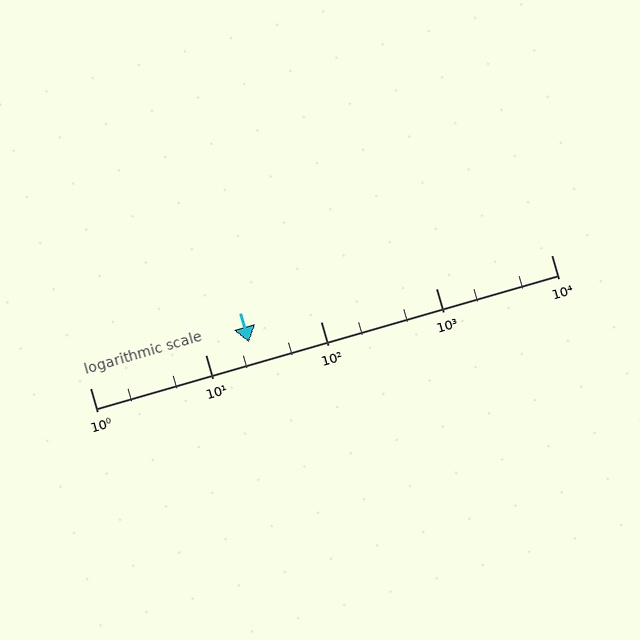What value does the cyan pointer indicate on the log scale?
The pointer indicates approximately 24.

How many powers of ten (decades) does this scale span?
The scale spans 4 decades, from 1 to 10000.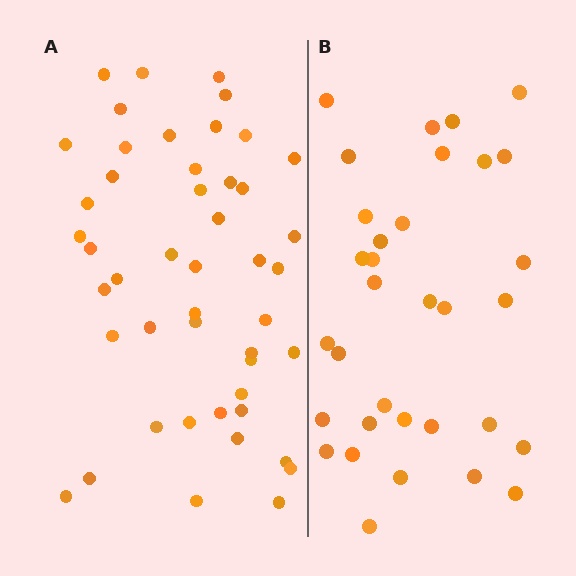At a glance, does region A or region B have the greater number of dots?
Region A (the left region) has more dots.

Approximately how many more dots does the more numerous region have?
Region A has approximately 15 more dots than region B.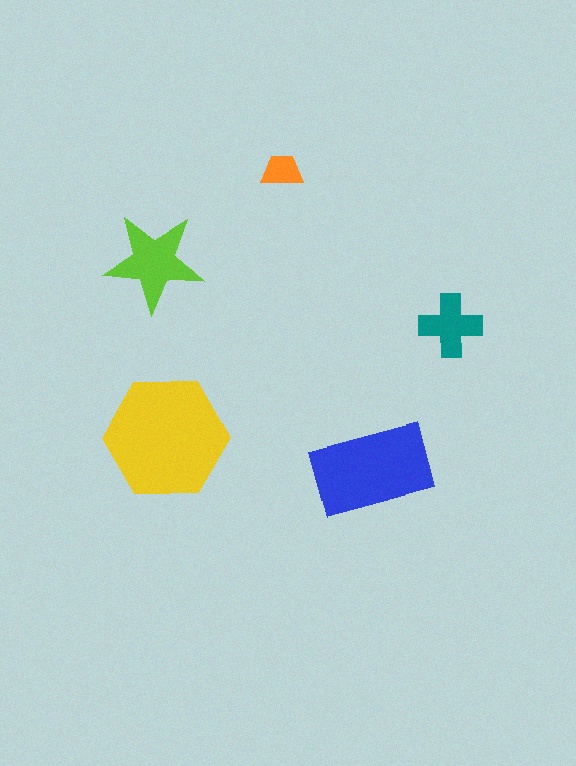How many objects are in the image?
There are 5 objects in the image.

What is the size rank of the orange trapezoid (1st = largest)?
5th.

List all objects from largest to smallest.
The yellow hexagon, the blue rectangle, the lime star, the teal cross, the orange trapezoid.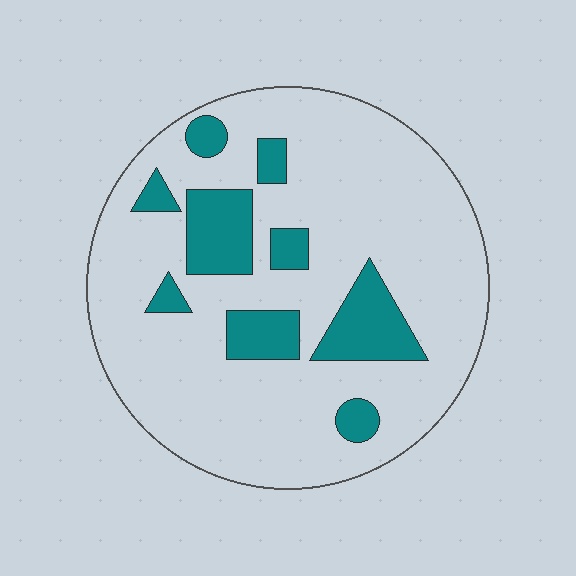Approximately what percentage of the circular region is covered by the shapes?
Approximately 20%.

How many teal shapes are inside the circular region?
9.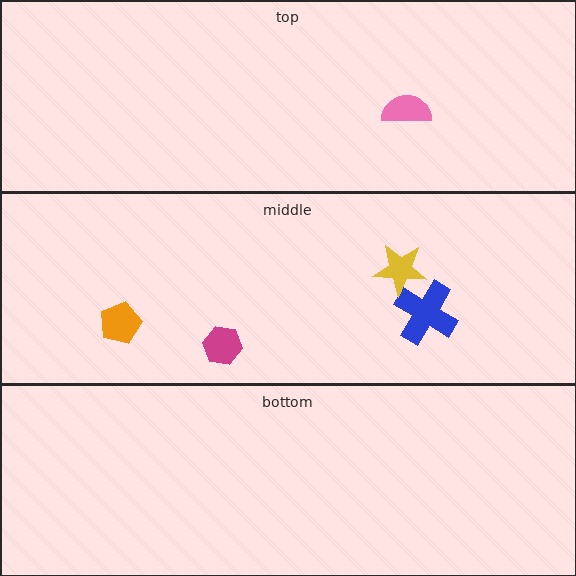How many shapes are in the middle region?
4.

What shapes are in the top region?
The pink semicircle.